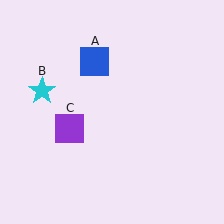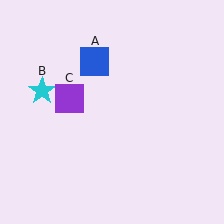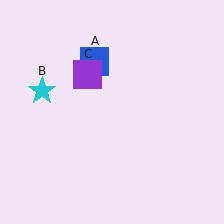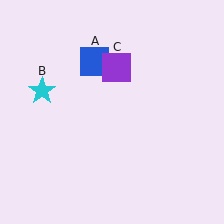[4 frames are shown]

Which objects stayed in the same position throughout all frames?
Blue square (object A) and cyan star (object B) remained stationary.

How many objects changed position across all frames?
1 object changed position: purple square (object C).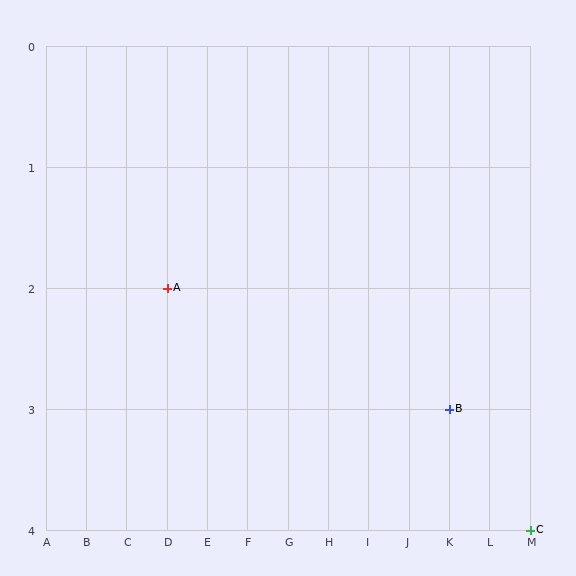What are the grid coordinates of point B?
Point B is at grid coordinates (K, 3).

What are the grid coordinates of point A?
Point A is at grid coordinates (D, 2).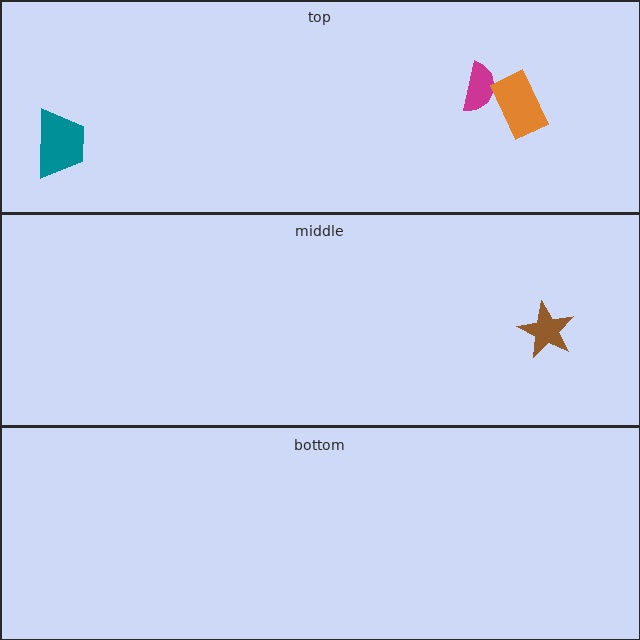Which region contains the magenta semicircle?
The top region.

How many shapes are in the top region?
3.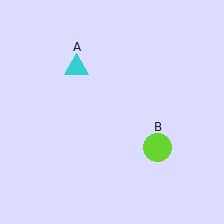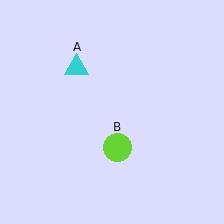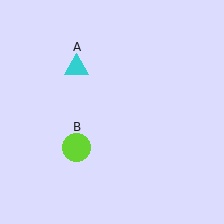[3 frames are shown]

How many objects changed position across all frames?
1 object changed position: lime circle (object B).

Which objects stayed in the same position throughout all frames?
Cyan triangle (object A) remained stationary.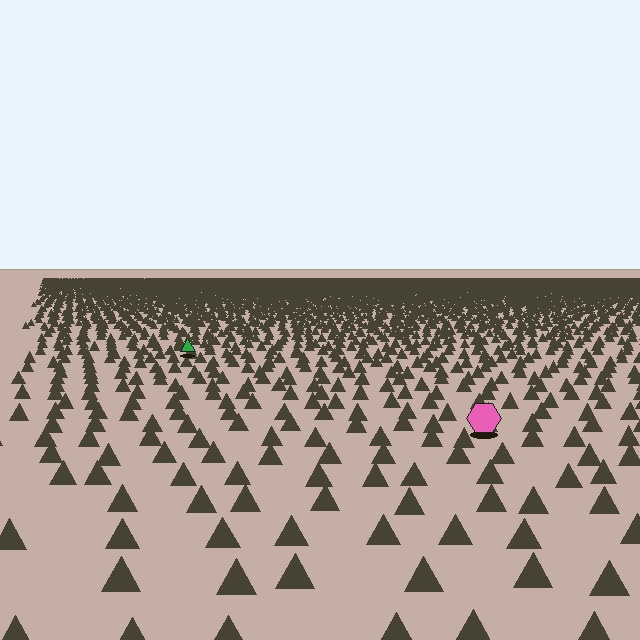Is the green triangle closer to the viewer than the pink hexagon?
No. The pink hexagon is closer — you can tell from the texture gradient: the ground texture is coarser near it.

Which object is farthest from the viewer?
The green triangle is farthest from the viewer. It appears smaller and the ground texture around it is denser.